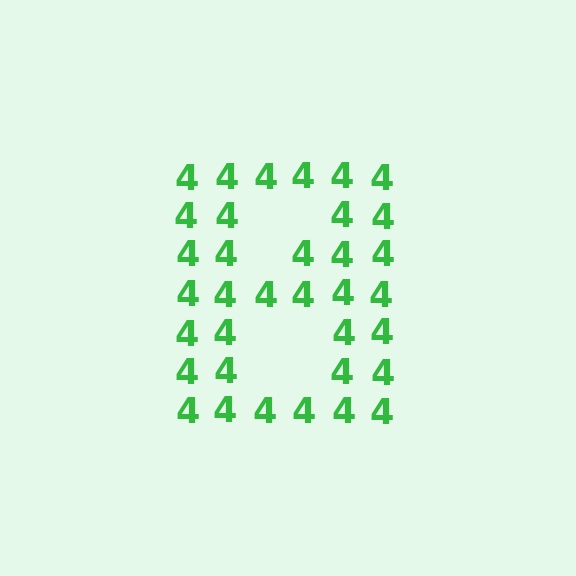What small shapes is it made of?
It is made of small digit 4's.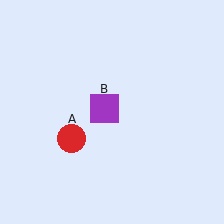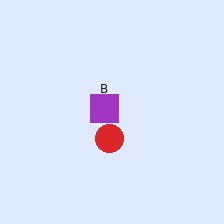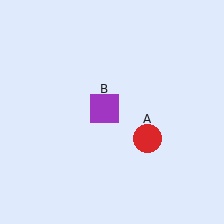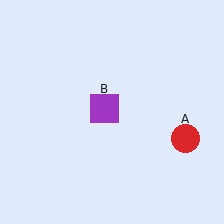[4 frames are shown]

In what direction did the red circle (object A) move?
The red circle (object A) moved right.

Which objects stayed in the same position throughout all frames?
Purple square (object B) remained stationary.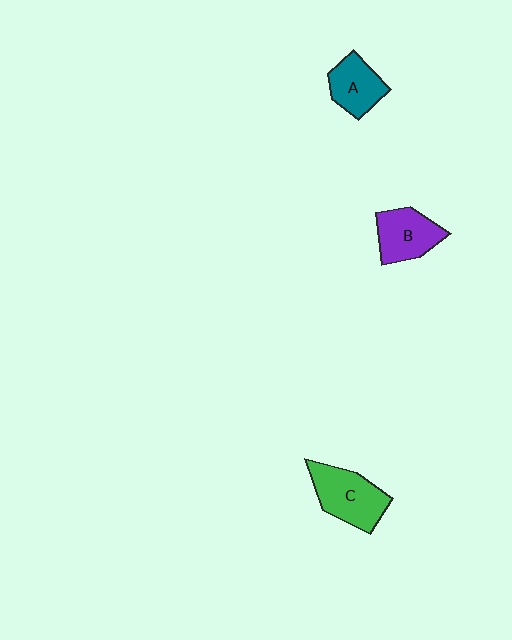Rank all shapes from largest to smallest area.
From largest to smallest: C (green), B (purple), A (teal).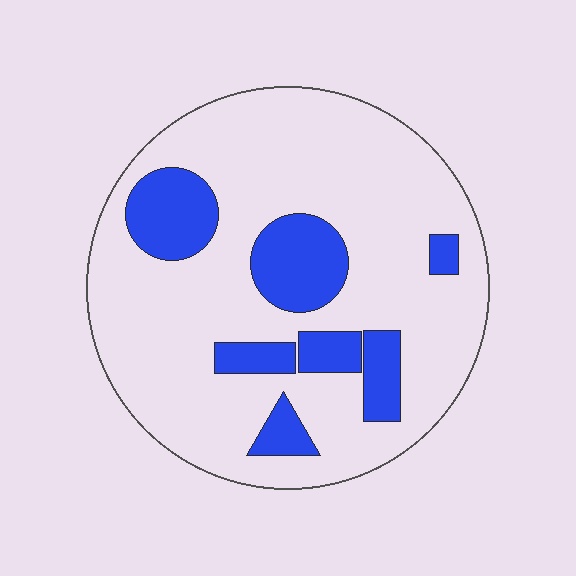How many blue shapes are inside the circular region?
7.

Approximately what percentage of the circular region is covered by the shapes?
Approximately 20%.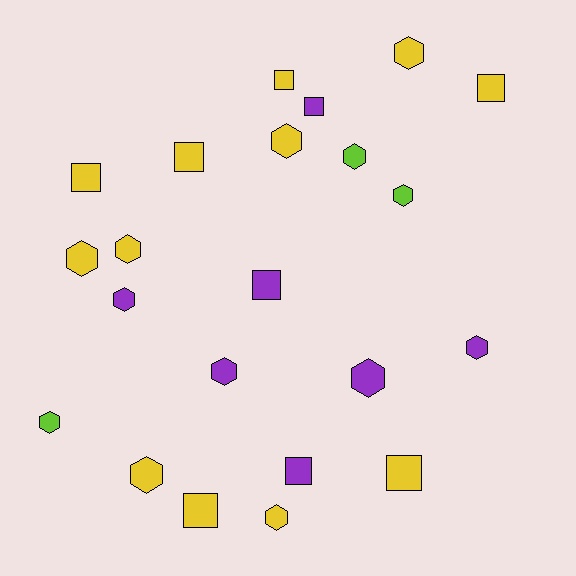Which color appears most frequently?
Yellow, with 12 objects.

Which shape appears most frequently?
Hexagon, with 13 objects.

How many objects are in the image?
There are 22 objects.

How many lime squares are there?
There are no lime squares.